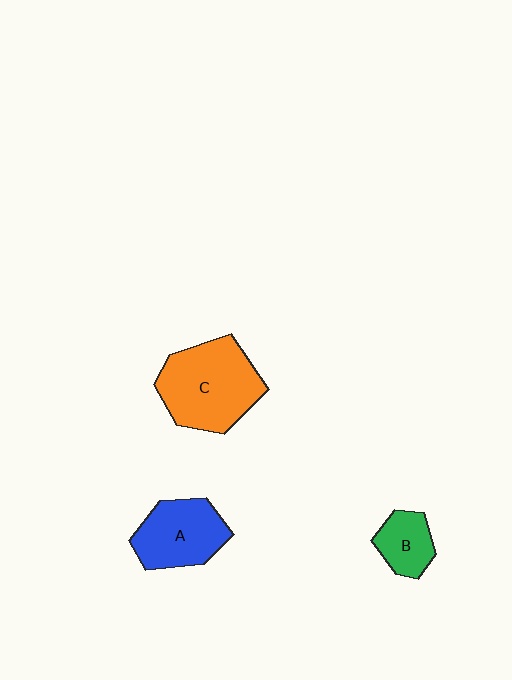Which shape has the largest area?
Shape C (orange).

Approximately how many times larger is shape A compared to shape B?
Approximately 1.7 times.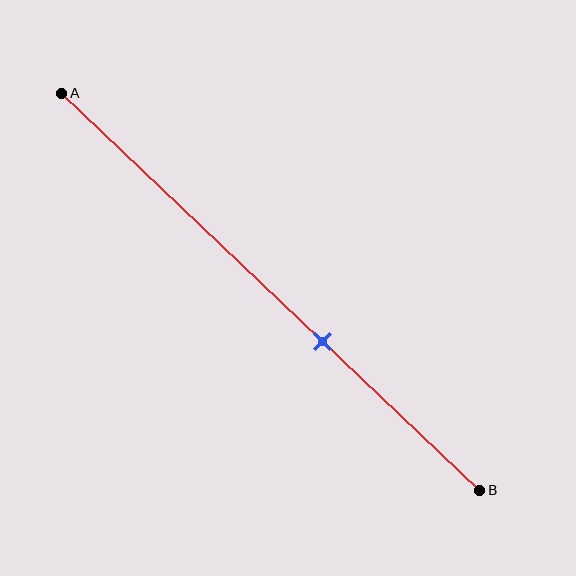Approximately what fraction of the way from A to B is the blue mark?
The blue mark is approximately 65% of the way from A to B.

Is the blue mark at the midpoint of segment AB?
No, the mark is at about 65% from A, not at the 50% midpoint.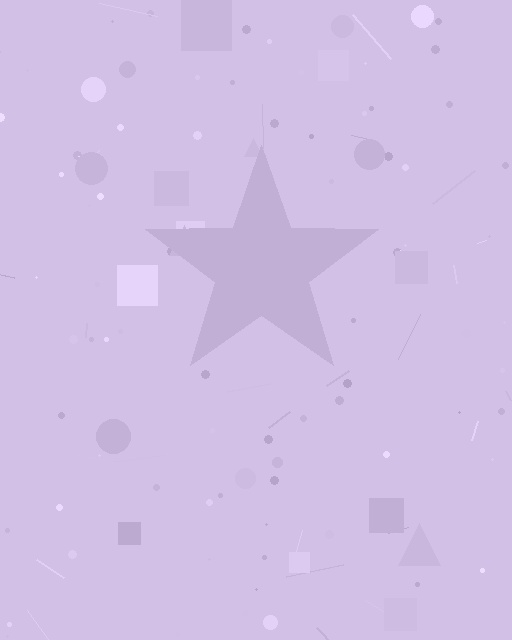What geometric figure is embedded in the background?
A star is embedded in the background.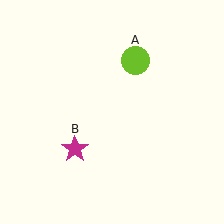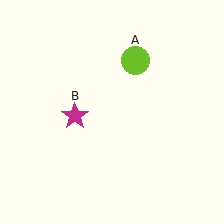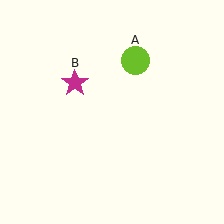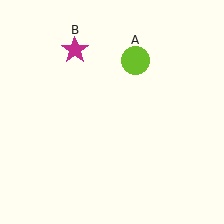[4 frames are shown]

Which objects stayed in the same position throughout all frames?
Lime circle (object A) remained stationary.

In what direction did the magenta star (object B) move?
The magenta star (object B) moved up.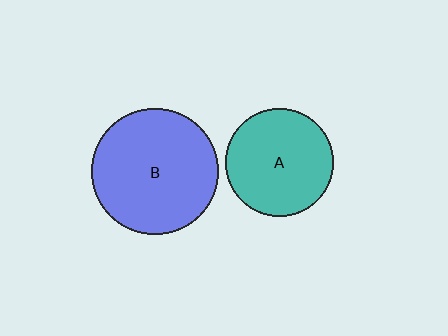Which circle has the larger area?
Circle B (blue).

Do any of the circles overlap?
No, none of the circles overlap.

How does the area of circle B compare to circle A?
Approximately 1.4 times.